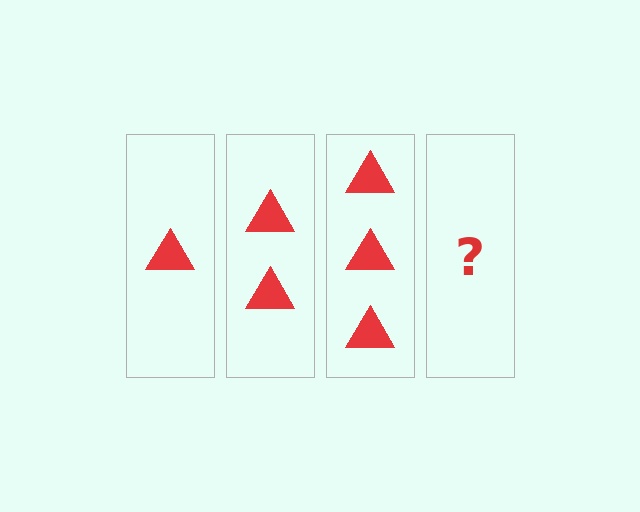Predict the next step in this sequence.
The next step is 4 triangles.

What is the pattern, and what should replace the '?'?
The pattern is that each step adds one more triangle. The '?' should be 4 triangles.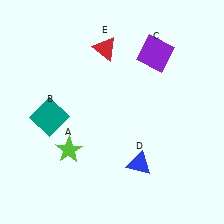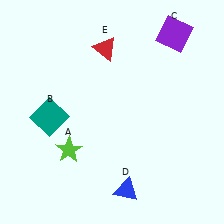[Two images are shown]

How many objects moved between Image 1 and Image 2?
2 objects moved between the two images.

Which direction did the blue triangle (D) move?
The blue triangle (D) moved down.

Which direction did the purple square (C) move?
The purple square (C) moved up.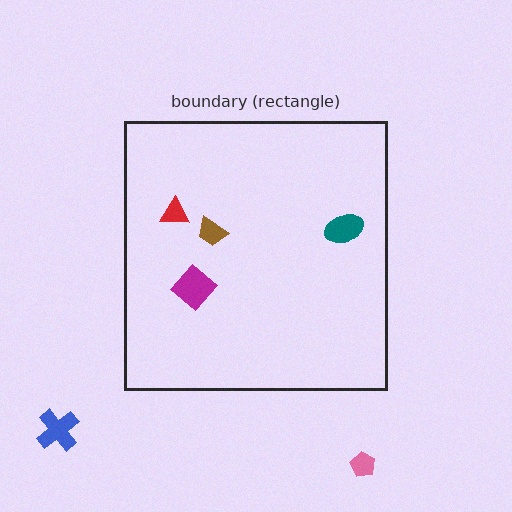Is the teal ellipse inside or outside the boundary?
Inside.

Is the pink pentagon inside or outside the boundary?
Outside.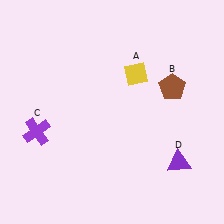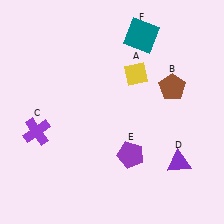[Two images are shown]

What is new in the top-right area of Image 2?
A teal square (F) was added in the top-right area of Image 2.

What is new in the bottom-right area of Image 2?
A purple pentagon (E) was added in the bottom-right area of Image 2.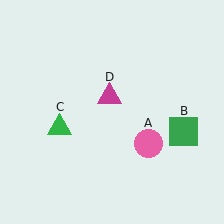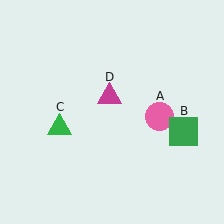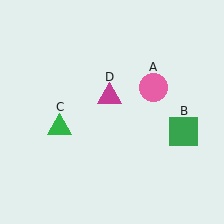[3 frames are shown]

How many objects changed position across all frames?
1 object changed position: pink circle (object A).